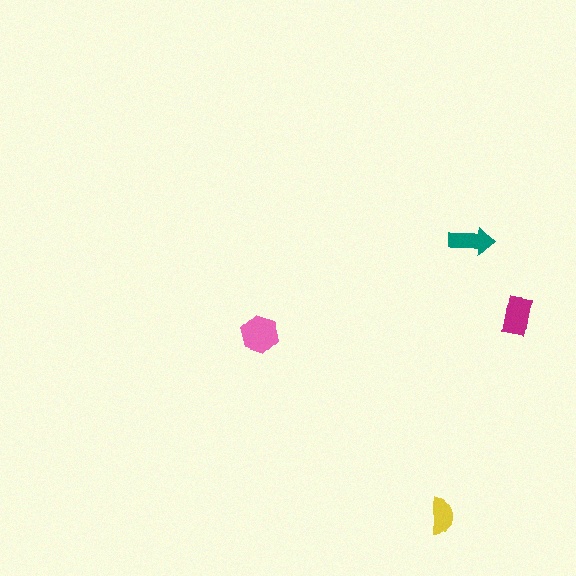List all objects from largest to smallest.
The pink hexagon, the magenta rectangle, the teal arrow, the yellow semicircle.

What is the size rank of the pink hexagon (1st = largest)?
1st.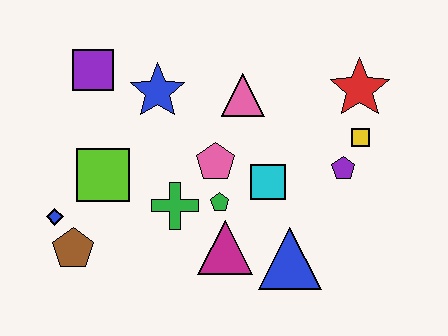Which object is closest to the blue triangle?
The magenta triangle is closest to the blue triangle.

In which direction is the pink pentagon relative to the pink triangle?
The pink pentagon is below the pink triangle.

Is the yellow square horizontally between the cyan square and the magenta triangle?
No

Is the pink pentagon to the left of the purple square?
No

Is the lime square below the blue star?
Yes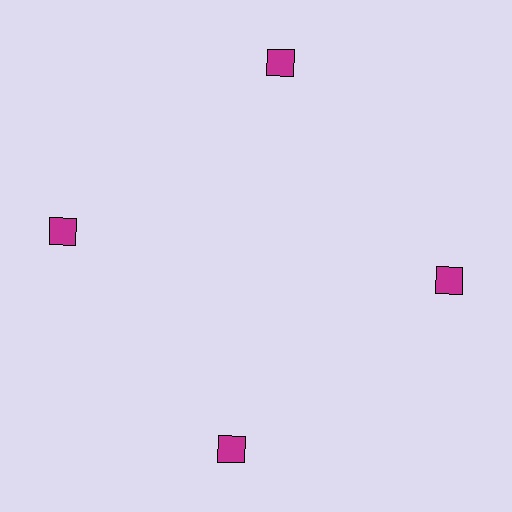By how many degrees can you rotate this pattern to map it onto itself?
The pattern maps onto itself every 90 degrees of rotation.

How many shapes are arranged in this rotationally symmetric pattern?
There are 4 shapes, arranged in 4 groups of 1.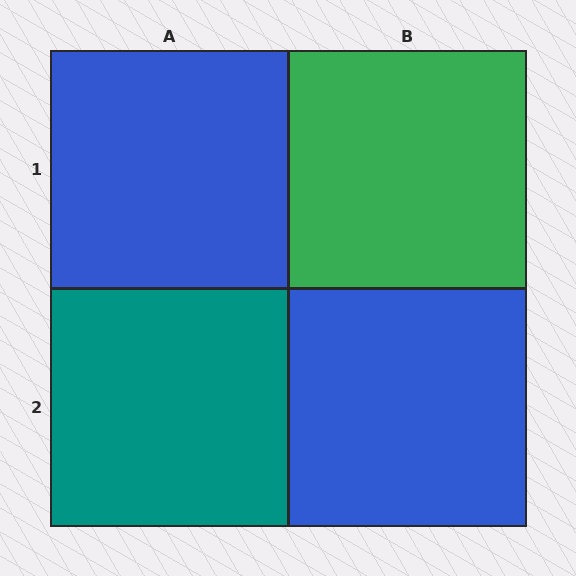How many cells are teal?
1 cell is teal.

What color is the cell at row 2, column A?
Teal.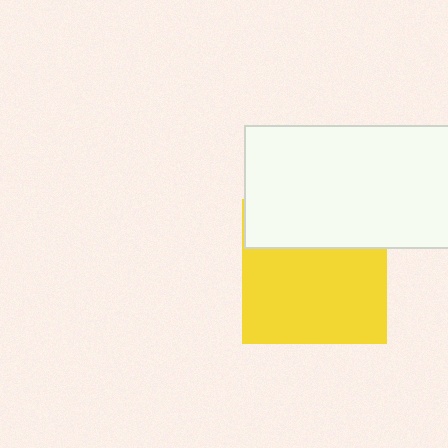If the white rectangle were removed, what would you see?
You would see the complete yellow square.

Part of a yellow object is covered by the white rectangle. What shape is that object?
It is a square.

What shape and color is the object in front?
The object in front is a white rectangle.